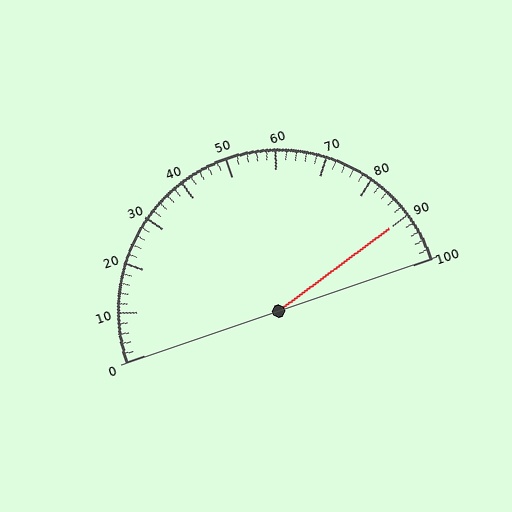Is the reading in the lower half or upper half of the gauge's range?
The reading is in the upper half of the range (0 to 100).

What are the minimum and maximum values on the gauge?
The gauge ranges from 0 to 100.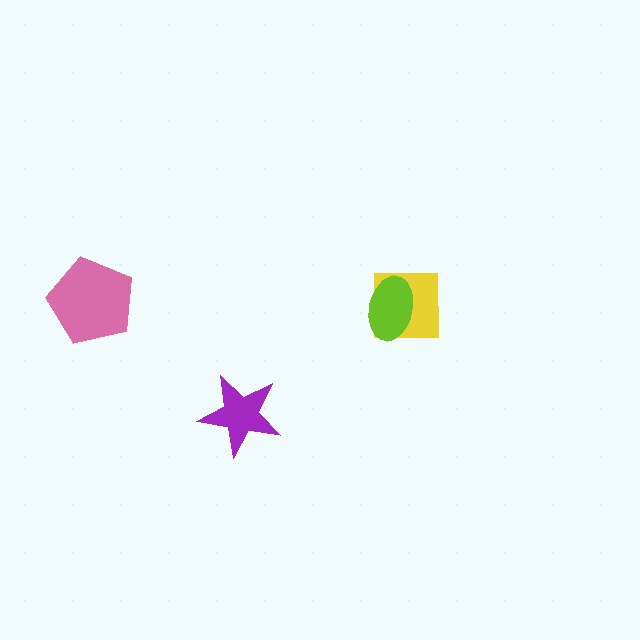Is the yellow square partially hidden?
Yes, it is partially covered by another shape.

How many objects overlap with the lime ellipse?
1 object overlaps with the lime ellipse.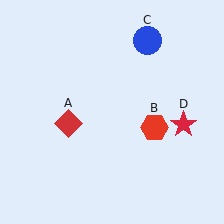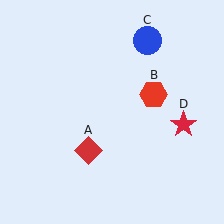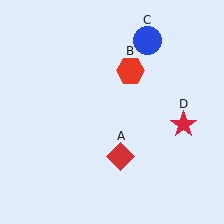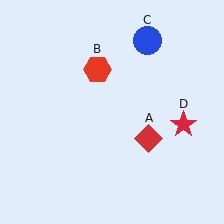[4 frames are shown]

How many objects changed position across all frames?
2 objects changed position: red diamond (object A), red hexagon (object B).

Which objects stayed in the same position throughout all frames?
Blue circle (object C) and red star (object D) remained stationary.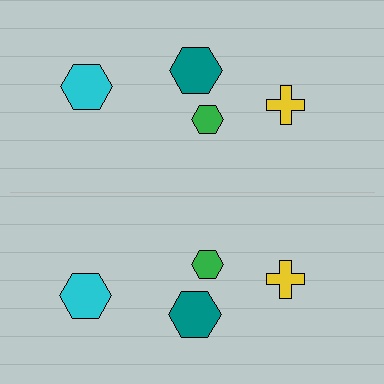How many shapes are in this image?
There are 8 shapes in this image.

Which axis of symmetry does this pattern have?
The pattern has a horizontal axis of symmetry running through the center of the image.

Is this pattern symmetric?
Yes, this pattern has bilateral (reflection) symmetry.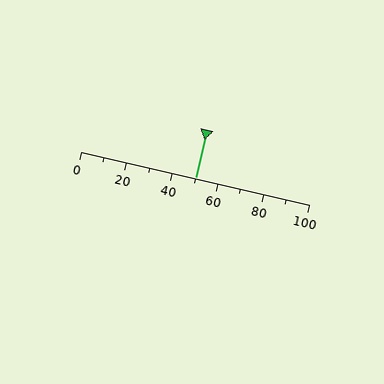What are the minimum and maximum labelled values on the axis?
The axis runs from 0 to 100.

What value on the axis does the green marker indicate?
The marker indicates approximately 50.